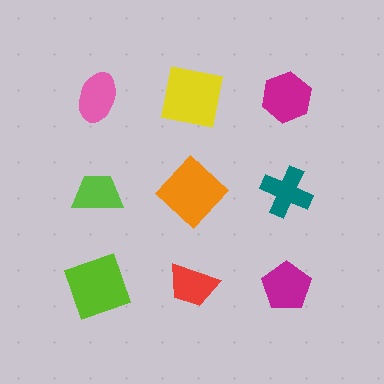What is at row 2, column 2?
An orange diamond.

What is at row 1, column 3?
A magenta hexagon.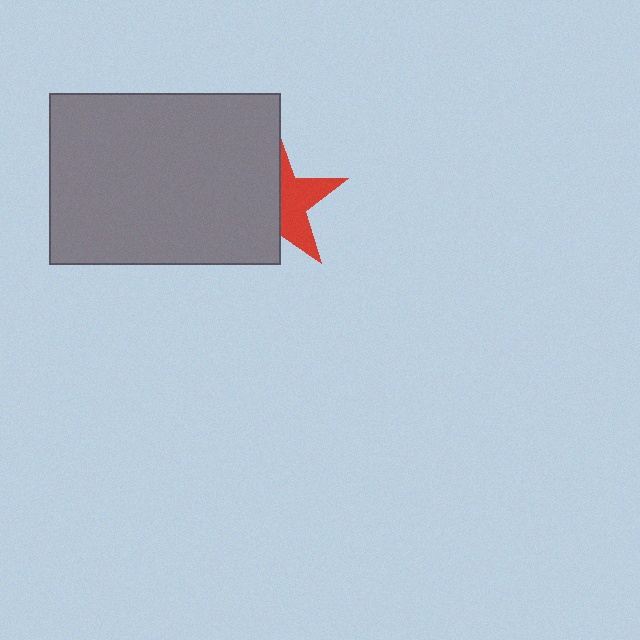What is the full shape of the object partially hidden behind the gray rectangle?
The partially hidden object is a red star.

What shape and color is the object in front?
The object in front is a gray rectangle.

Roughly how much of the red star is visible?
A small part of it is visible (roughly 43%).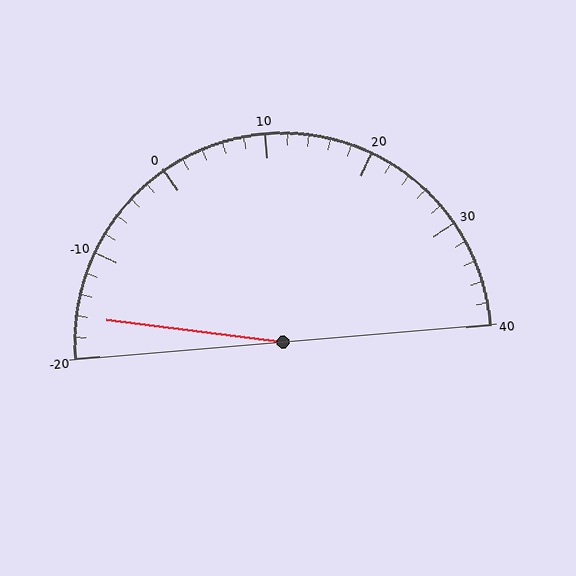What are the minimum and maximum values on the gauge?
The gauge ranges from -20 to 40.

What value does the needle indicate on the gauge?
The needle indicates approximately -16.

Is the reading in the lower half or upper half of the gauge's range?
The reading is in the lower half of the range (-20 to 40).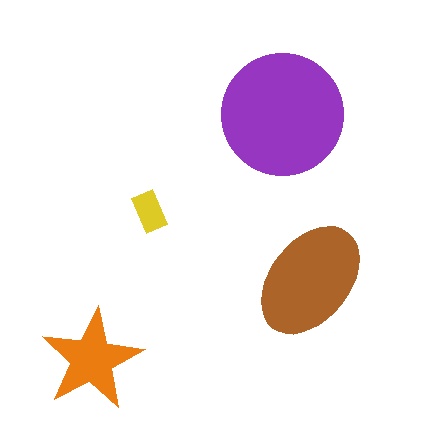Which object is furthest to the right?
The brown ellipse is rightmost.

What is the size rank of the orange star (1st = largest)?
3rd.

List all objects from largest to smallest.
The purple circle, the brown ellipse, the orange star, the yellow rectangle.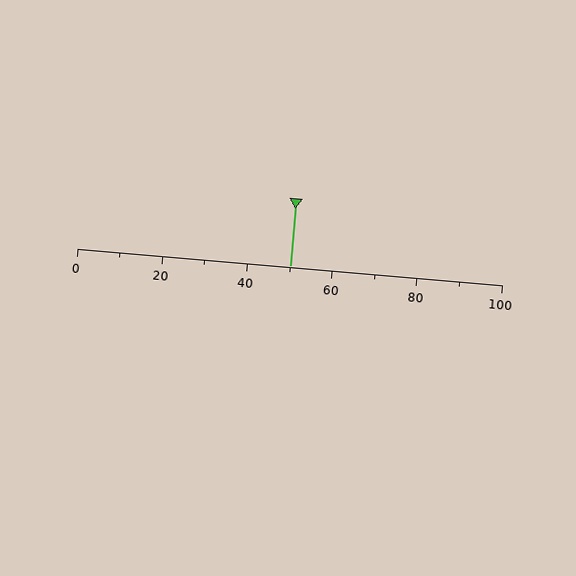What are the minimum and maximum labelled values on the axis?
The axis runs from 0 to 100.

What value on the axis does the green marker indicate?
The marker indicates approximately 50.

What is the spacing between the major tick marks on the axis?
The major ticks are spaced 20 apart.